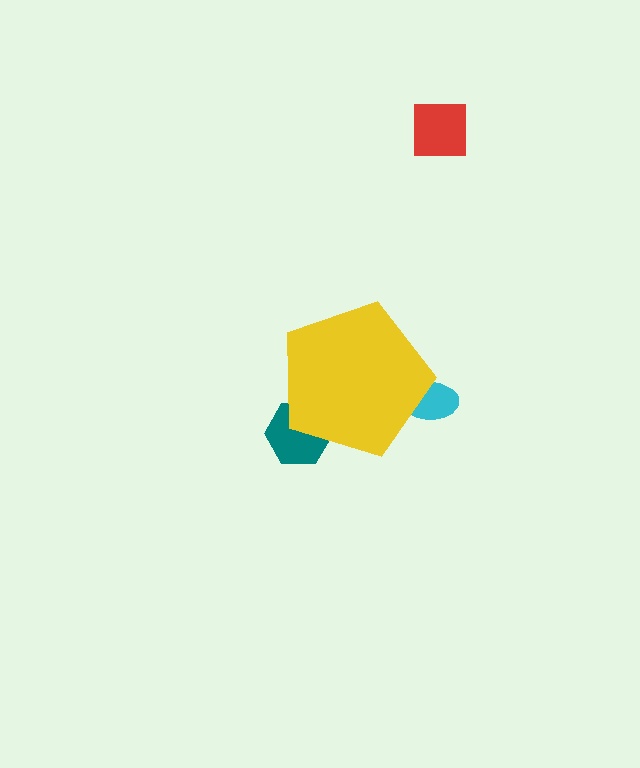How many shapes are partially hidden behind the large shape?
2 shapes are partially hidden.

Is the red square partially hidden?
No, the red square is fully visible.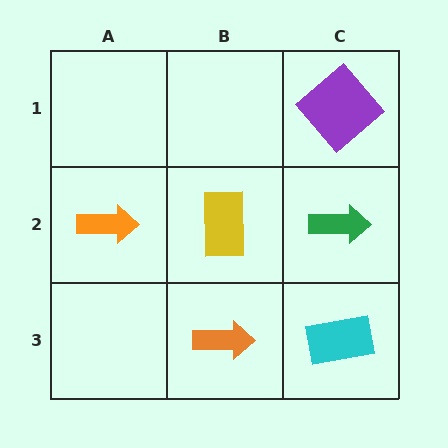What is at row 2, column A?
An orange arrow.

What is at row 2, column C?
A green arrow.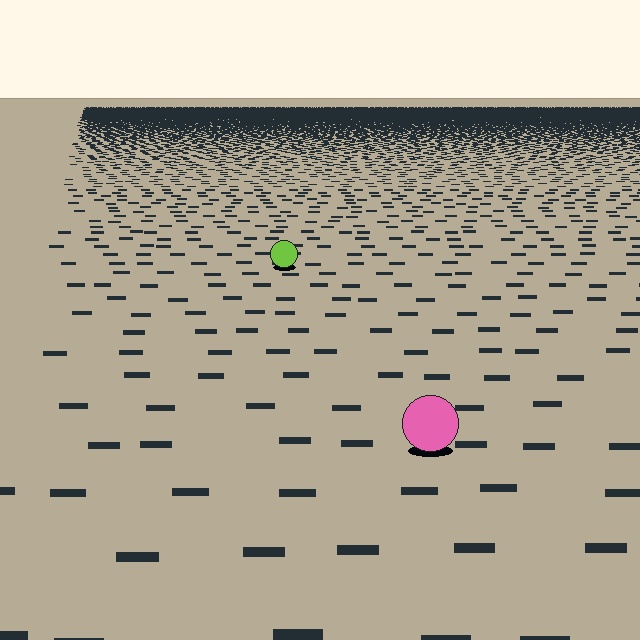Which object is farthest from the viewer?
The lime circle is farthest from the viewer. It appears smaller and the ground texture around it is denser.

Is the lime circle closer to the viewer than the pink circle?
No. The pink circle is closer — you can tell from the texture gradient: the ground texture is coarser near it.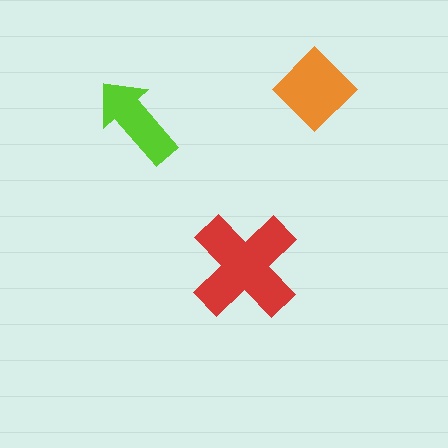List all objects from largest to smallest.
The red cross, the orange diamond, the lime arrow.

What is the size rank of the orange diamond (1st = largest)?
2nd.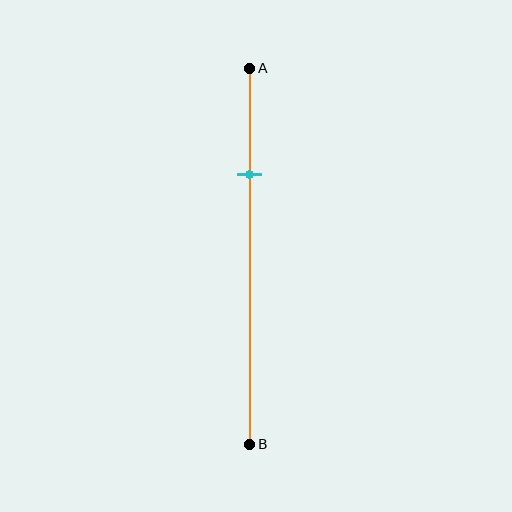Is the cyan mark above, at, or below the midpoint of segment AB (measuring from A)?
The cyan mark is above the midpoint of segment AB.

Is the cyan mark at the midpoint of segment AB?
No, the mark is at about 30% from A, not at the 50% midpoint.